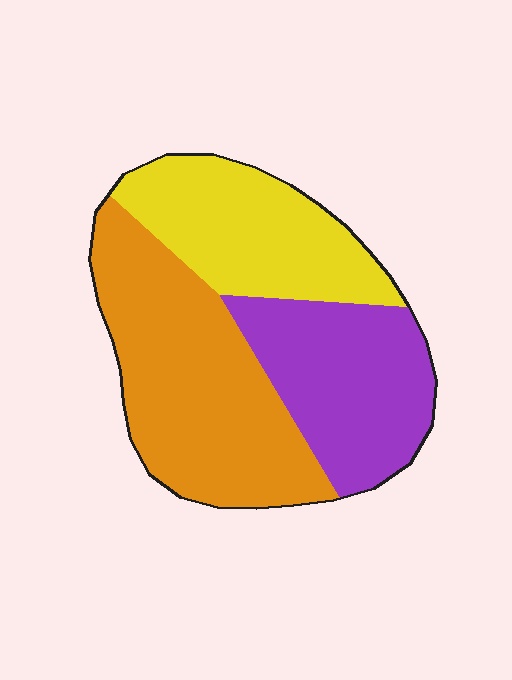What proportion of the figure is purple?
Purple covers 29% of the figure.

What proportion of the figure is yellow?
Yellow takes up about one quarter (1/4) of the figure.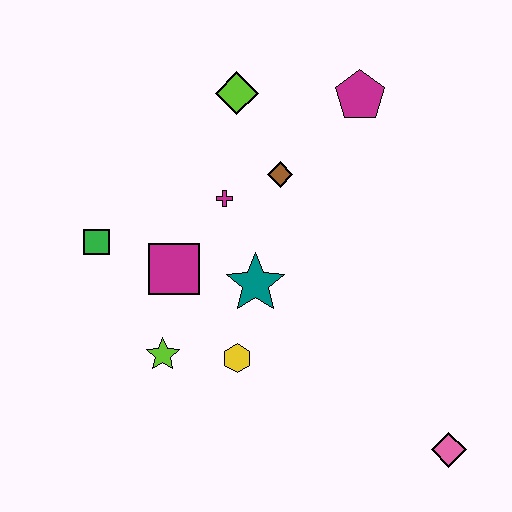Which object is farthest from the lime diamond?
The pink diamond is farthest from the lime diamond.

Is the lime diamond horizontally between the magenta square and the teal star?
Yes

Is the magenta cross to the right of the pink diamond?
No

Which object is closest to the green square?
The magenta square is closest to the green square.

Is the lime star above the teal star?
No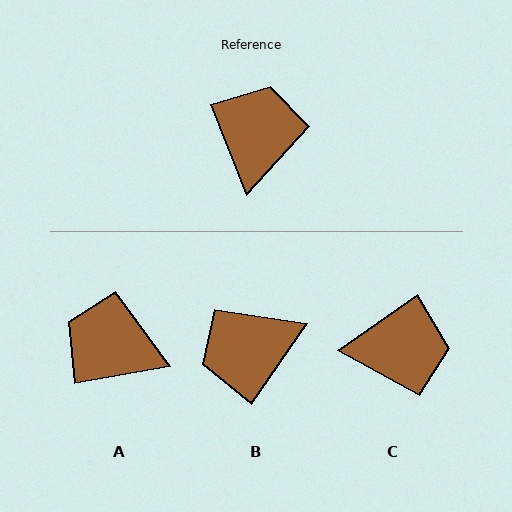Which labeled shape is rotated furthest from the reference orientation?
B, about 124 degrees away.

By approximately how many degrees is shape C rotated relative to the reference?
Approximately 76 degrees clockwise.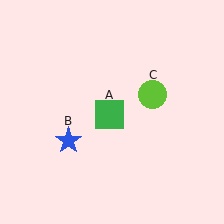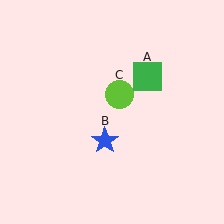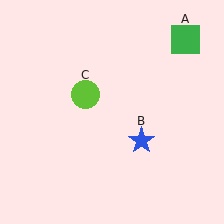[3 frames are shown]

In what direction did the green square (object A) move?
The green square (object A) moved up and to the right.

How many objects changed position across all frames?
3 objects changed position: green square (object A), blue star (object B), lime circle (object C).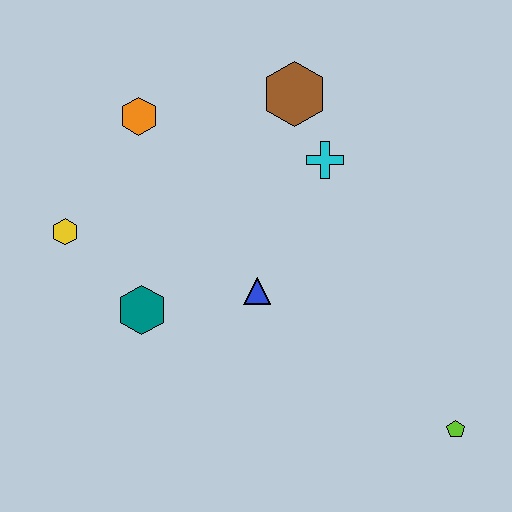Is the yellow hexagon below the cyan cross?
Yes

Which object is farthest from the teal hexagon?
The lime pentagon is farthest from the teal hexagon.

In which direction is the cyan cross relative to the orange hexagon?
The cyan cross is to the right of the orange hexagon.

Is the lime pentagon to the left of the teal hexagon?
No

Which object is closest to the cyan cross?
The brown hexagon is closest to the cyan cross.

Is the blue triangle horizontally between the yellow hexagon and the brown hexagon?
Yes